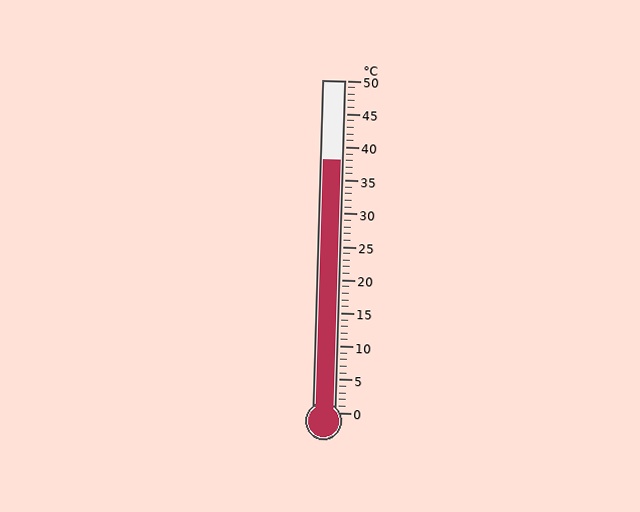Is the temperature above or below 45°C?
The temperature is below 45°C.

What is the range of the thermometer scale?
The thermometer scale ranges from 0°C to 50°C.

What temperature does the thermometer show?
The thermometer shows approximately 38°C.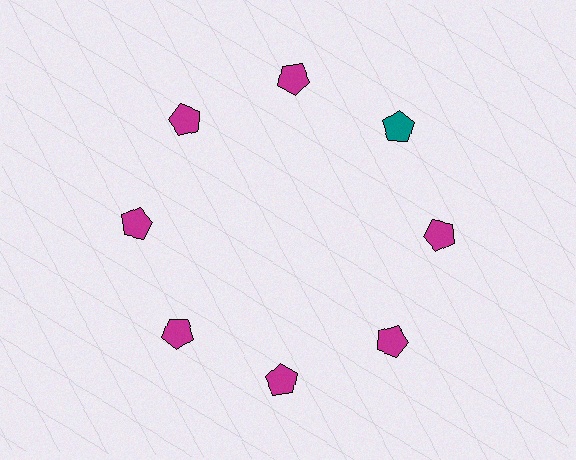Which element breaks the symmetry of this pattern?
The teal pentagon at roughly the 2 o'clock position breaks the symmetry. All other shapes are magenta pentagons.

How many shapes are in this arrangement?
There are 8 shapes arranged in a ring pattern.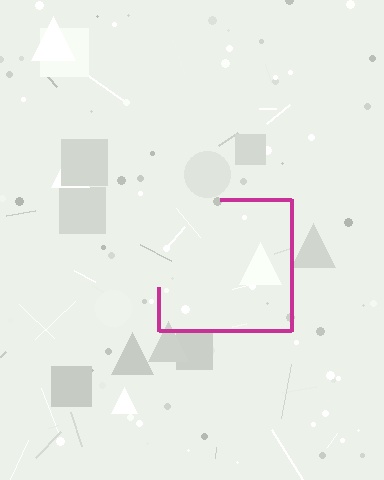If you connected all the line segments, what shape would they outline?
They would outline a square.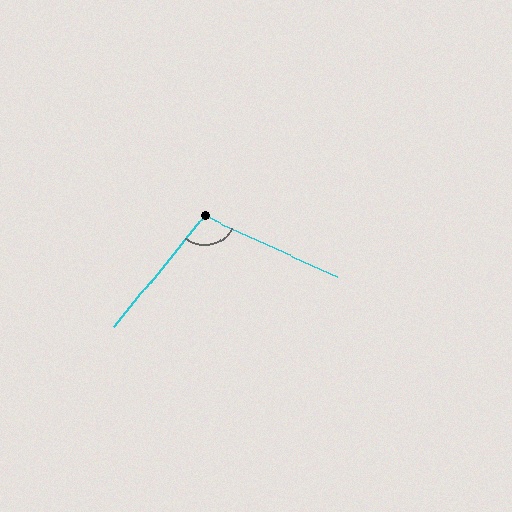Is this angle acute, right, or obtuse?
It is obtuse.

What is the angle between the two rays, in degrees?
Approximately 104 degrees.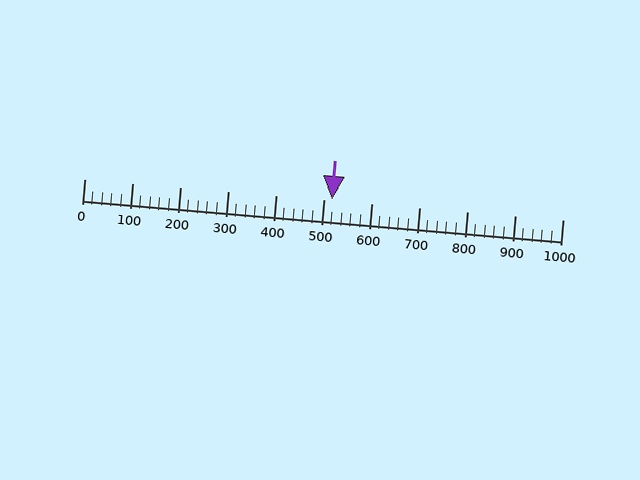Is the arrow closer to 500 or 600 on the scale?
The arrow is closer to 500.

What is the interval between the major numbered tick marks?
The major tick marks are spaced 100 units apart.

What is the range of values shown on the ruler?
The ruler shows values from 0 to 1000.